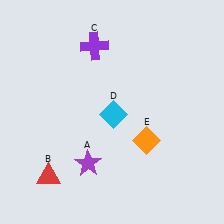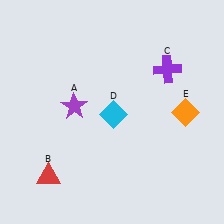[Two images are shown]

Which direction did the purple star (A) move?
The purple star (A) moved up.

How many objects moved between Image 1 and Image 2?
3 objects moved between the two images.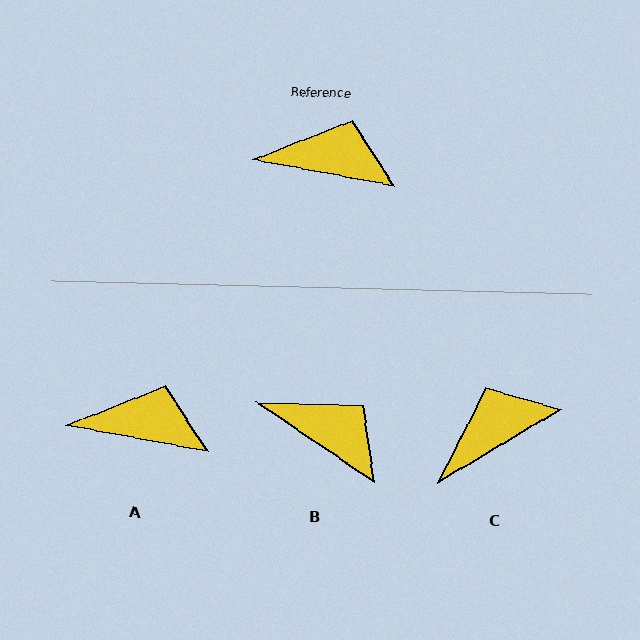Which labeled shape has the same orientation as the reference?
A.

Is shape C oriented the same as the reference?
No, it is off by about 41 degrees.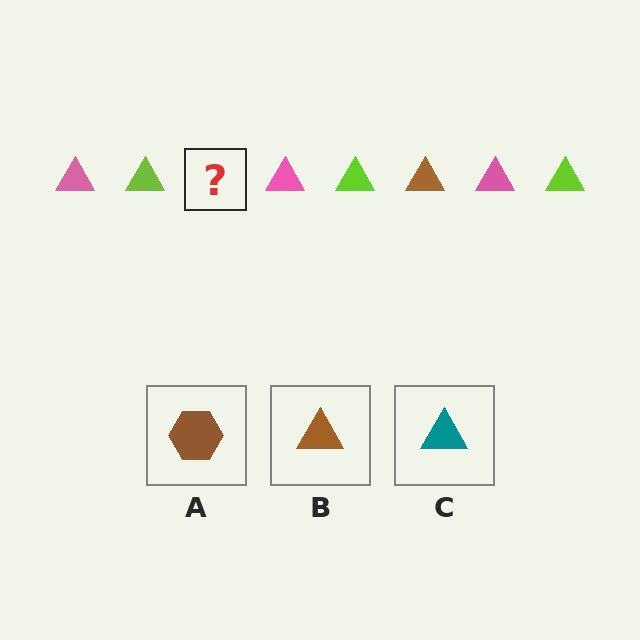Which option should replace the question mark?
Option B.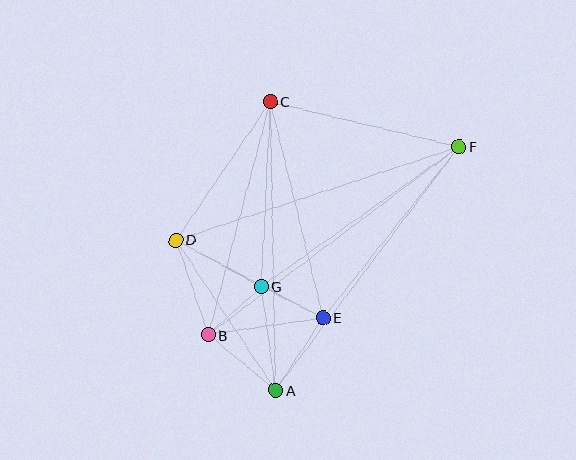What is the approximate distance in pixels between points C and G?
The distance between C and G is approximately 185 pixels.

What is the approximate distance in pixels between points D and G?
The distance between D and G is approximately 97 pixels.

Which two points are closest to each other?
Points E and G are closest to each other.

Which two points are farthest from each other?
Points B and F are farthest from each other.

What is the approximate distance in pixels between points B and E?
The distance between B and E is approximately 116 pixels.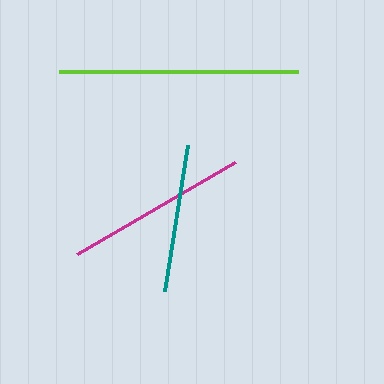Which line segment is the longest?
The lime line is the longest at approximately 239 pixels.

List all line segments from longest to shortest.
From longest to shortest: lime, magenta, teal.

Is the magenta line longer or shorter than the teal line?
The magenta line is longer than the teal line.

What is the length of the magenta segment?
The magenta segment is approximately 183 pixels long.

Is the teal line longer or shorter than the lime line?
The lime line is longer than the teal line.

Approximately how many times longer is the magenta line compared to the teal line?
The magenta line is approximately 1.2 times the length of the teal line.